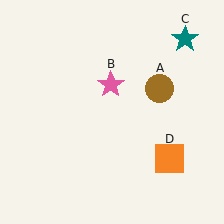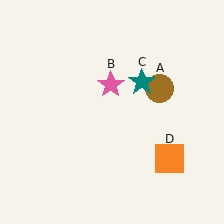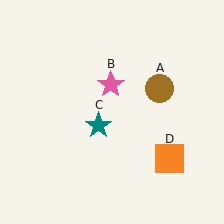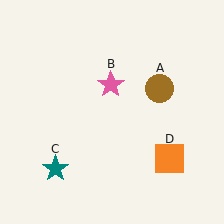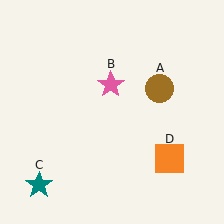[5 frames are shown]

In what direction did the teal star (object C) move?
The teal star (object C) moved down and to the left.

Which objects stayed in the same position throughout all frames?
Brown circle (object A) and pink star (object B) and orange square (object D) remained stationary.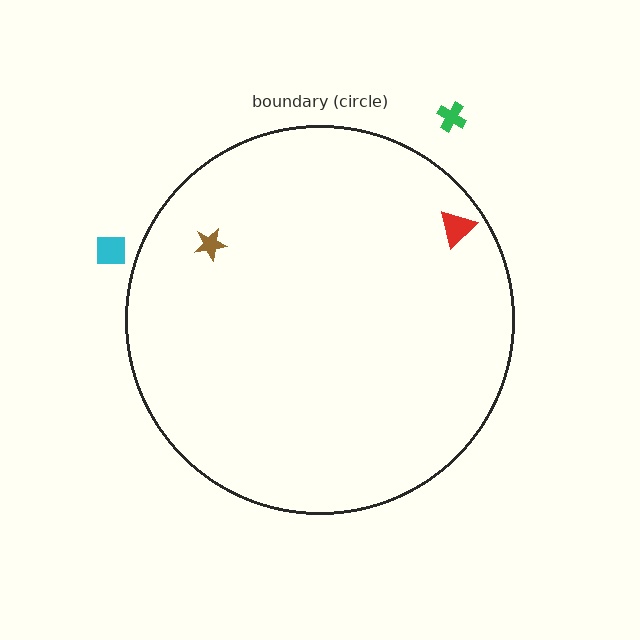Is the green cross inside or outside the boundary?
Outside.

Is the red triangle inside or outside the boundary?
Inside.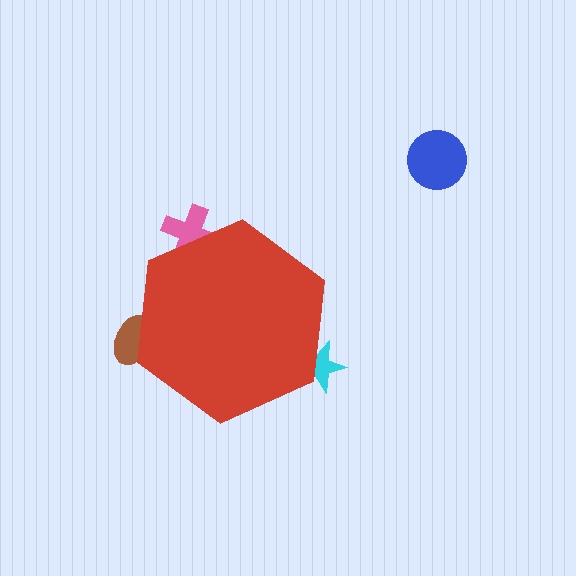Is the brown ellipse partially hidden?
Yes, the brown ellipse is partially hidden behind the red hexagon.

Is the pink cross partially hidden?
Yes, the pink cross is partially hidden behind the red hexagon.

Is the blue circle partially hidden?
No, the blue circle is fully visible.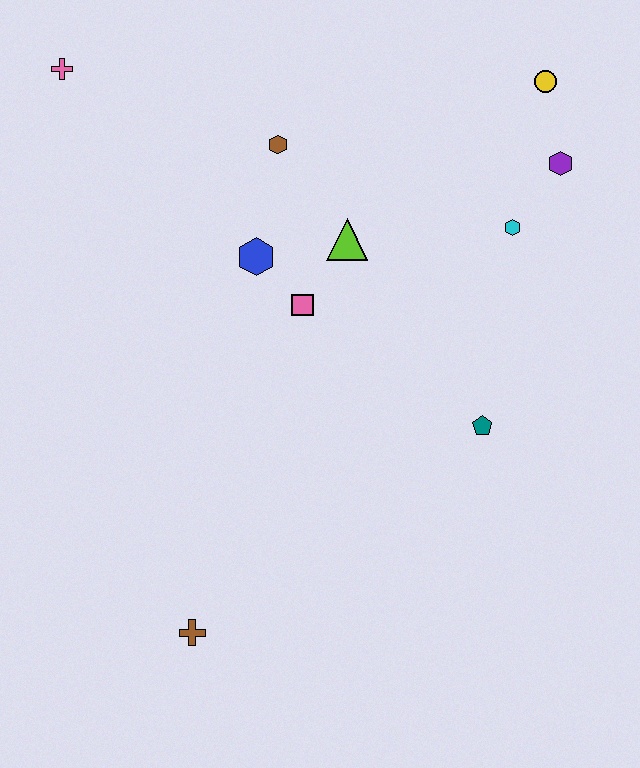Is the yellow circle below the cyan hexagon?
No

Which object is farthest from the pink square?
The brown cross is farthest from the pink square.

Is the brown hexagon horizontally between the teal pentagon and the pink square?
No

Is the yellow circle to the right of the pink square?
Yes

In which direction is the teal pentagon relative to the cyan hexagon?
The teal pentagon is below the cyan hexagon.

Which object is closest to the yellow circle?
The purple hexagon is closest to the yellow circle.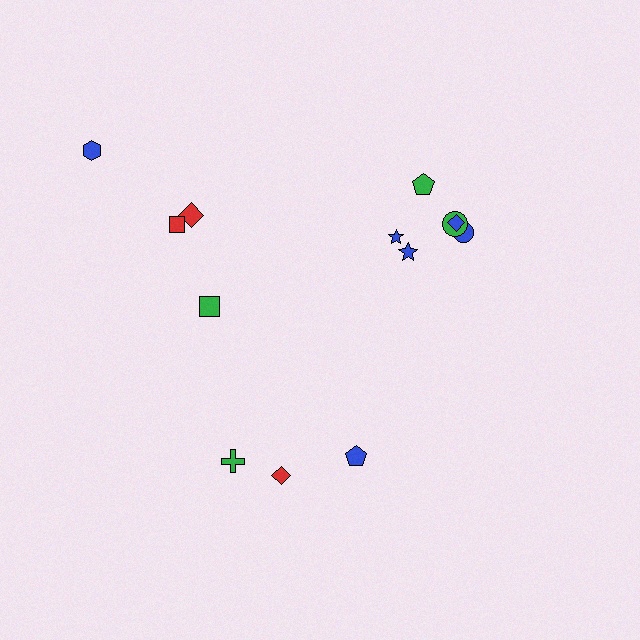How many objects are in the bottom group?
There are 3 objects.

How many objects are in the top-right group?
There are 6 objects.